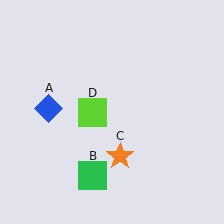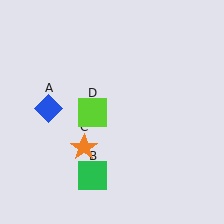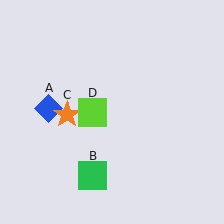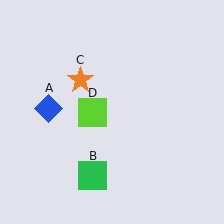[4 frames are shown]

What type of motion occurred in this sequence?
The orange star (object C) rotated clockwise around the center of the scene.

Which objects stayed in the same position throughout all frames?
Blue diamond (object A) and green square (object B) and lime square (object D) remained stationary.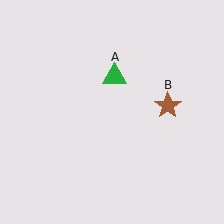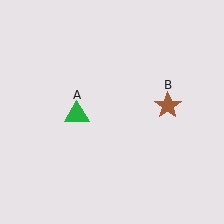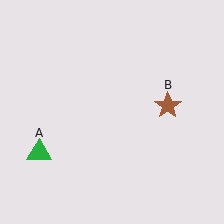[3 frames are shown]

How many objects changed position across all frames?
1 object changed position: green triangle (object A).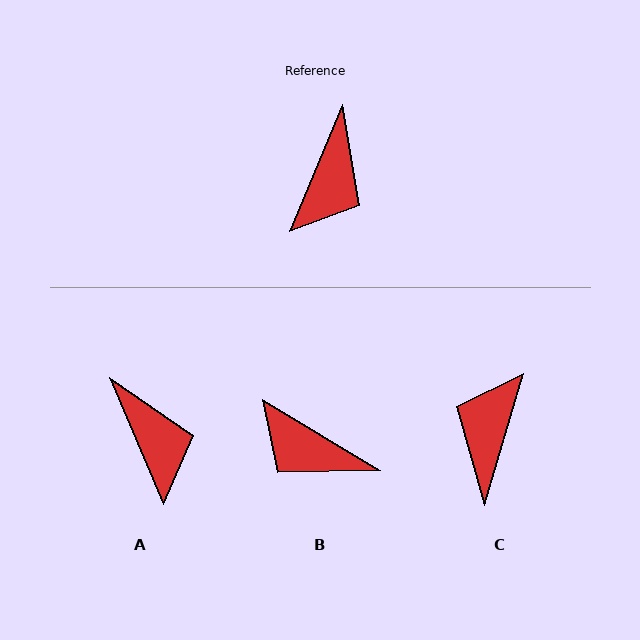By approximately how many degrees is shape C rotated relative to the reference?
Approximately 174 degrees clockwise.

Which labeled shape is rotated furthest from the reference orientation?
C, about 174 degrees away.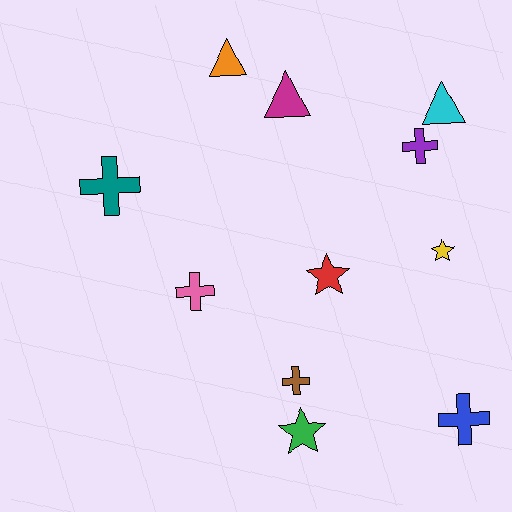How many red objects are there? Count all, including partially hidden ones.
There is 1 red object.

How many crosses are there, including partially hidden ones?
There are 5 crosses.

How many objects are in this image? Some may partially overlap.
There are 11 objects.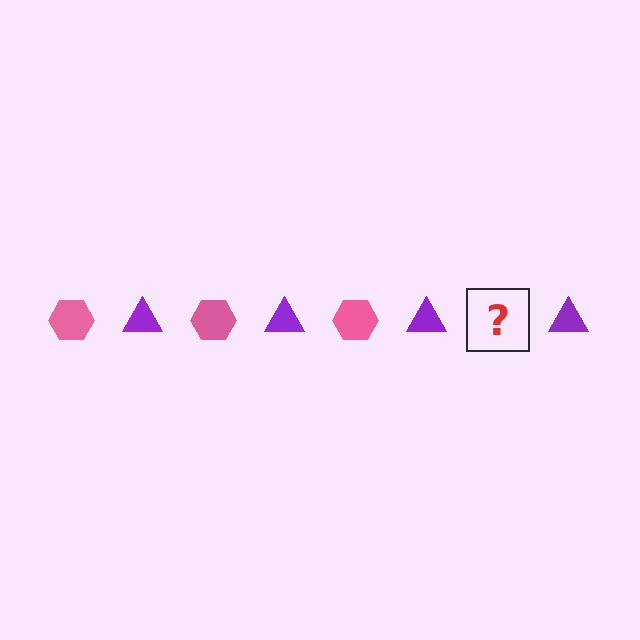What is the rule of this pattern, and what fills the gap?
The rule is that the pattern alternates between pink hexagon and purple triangle. The gap should be filled with a pink hexagon.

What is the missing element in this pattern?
The missing element is a pink hexagon.